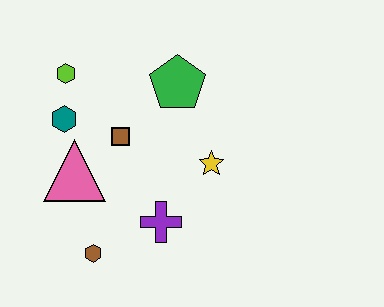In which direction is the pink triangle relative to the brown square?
The pink triangle is to the left of the brown square.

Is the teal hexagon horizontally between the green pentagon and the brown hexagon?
No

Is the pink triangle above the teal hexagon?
No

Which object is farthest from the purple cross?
The lime hexagon is farthest from the purple cross.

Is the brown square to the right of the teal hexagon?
Yes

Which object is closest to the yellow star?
The purple cross is closest to the yellow star.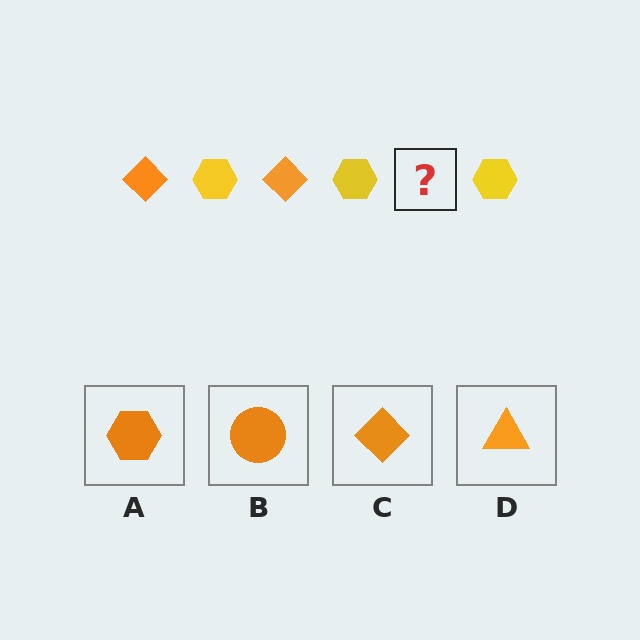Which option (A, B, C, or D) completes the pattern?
C.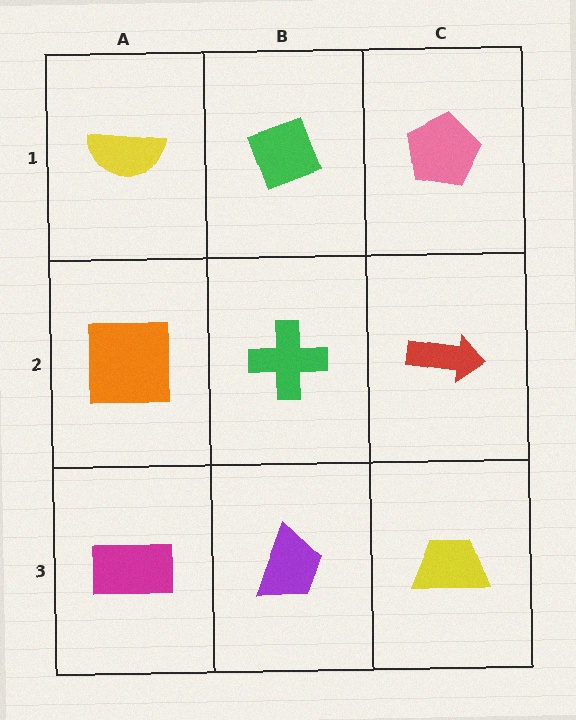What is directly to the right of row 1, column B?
A pink pentagon.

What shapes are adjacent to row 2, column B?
A green diamond (row 1, column B), a purple trapezoid (row 3, column B), an orange square (row 2, column A), a red arrow (row 2, column C).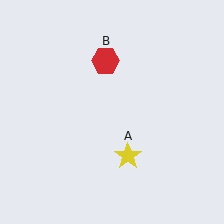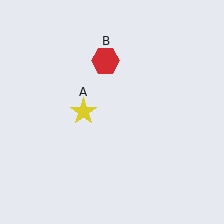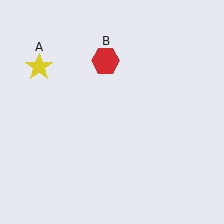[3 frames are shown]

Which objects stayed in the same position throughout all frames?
Red hexagon (object B) remained stationary.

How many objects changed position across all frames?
1 object changed position: yellow star (object A).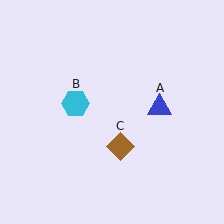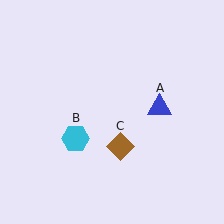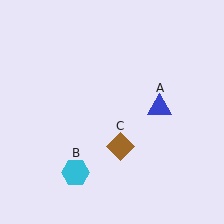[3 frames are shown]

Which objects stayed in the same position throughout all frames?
Blue triangle (object A) and brown diamond (object C) remained stationary.